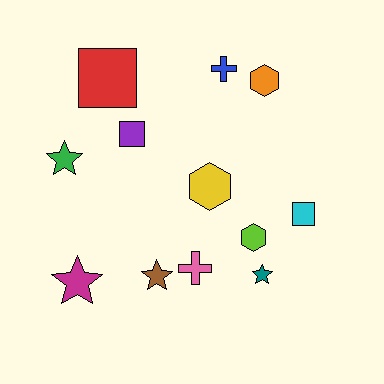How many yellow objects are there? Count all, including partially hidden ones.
There is 1 yellow object.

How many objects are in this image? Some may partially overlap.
There are 12 objects.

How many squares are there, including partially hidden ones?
There are 3 squares.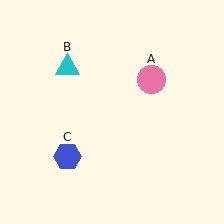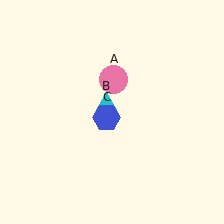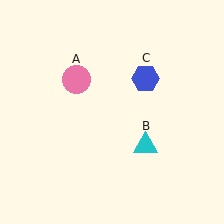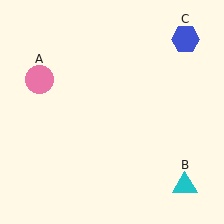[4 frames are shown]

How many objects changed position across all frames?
3 objects changed position: pink circle (object A), cyan triangle (object B), blue hexagon (object C).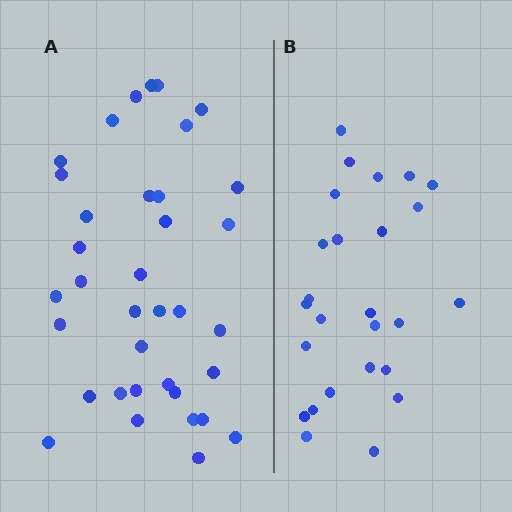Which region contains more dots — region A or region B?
Region A (the left region) has more dots.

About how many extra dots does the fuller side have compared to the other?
Region A has roughly 10 or so more dots than region B.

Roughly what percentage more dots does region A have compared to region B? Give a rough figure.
About 40% more.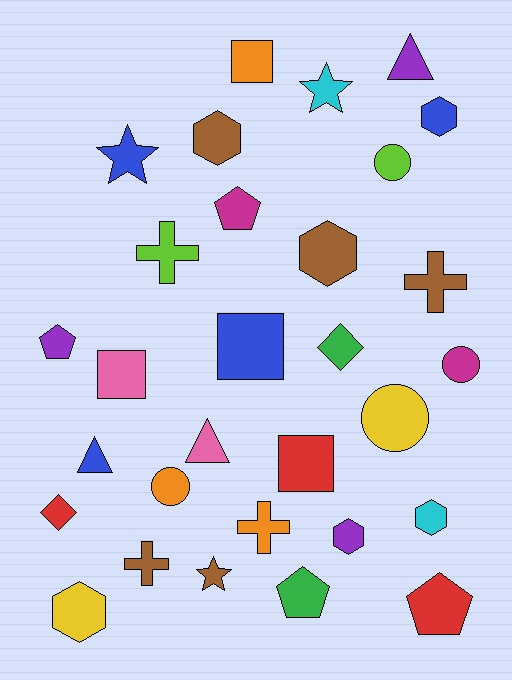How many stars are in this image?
There are 3 stars.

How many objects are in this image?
There are 30 objects.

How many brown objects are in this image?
There are 5 brown objects.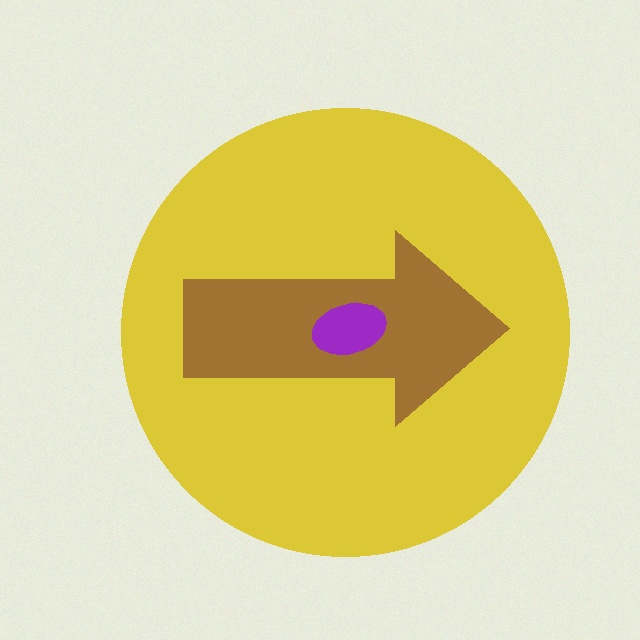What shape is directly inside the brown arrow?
The purple ellipse.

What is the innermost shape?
The purple ellipse.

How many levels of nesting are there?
3.